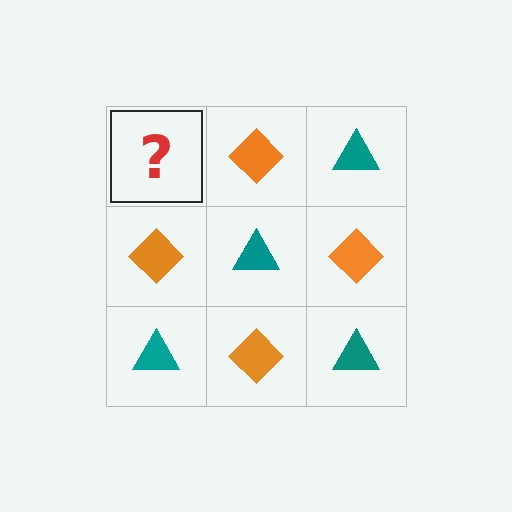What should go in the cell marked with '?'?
The missing cell should contain a teal triangle.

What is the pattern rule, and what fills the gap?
The rule is that it alternates teal triangle and orange diamond in a checkerboard pattern. The gap should be filled with a teal triangle.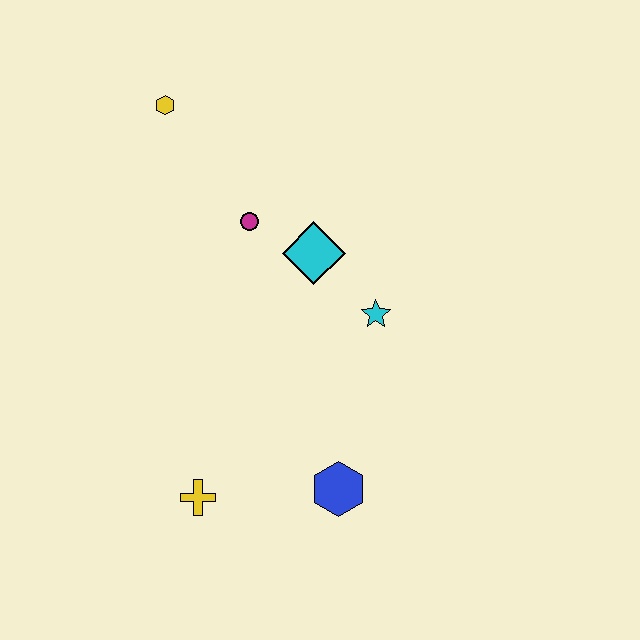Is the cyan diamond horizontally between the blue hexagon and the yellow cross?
Yes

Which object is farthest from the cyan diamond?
The yellow cross is farthest from the cyan diamond.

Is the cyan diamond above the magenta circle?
No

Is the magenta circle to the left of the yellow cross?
No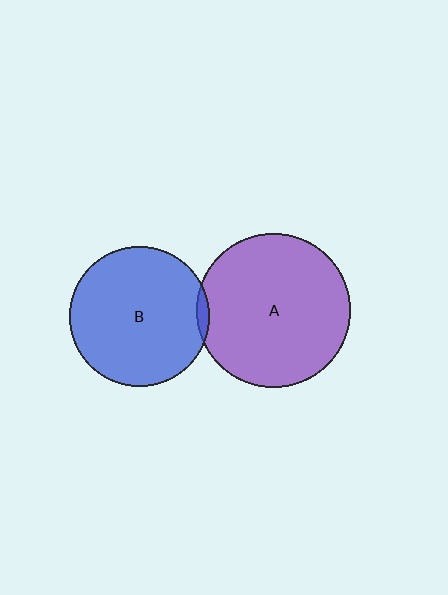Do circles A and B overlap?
Yes.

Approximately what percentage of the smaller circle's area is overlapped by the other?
Approximately 5%.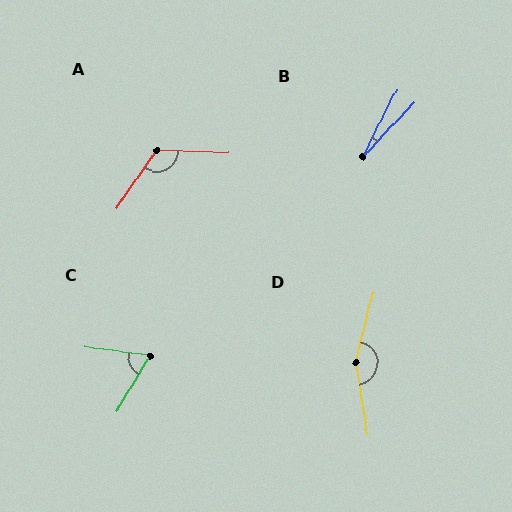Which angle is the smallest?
B, at approximately 17 degrees.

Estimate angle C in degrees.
Approximately 66 degrees.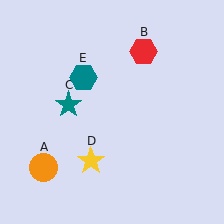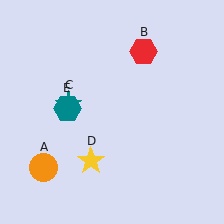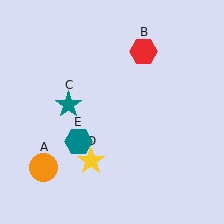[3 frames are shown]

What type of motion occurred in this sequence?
The teal hexagon (object E) rotated counterclockwise around the center of the scene.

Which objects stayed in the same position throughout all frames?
Orange circle (object A) and red hexagon (object B) and teal star (object C) and yellow star (object D) remained stationary.